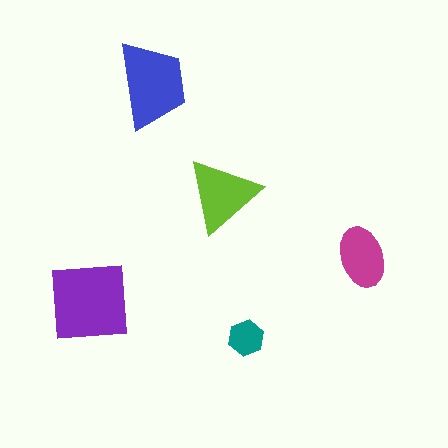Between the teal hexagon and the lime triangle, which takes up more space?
The lime triangle.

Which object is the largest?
The purple square.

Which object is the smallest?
The teal hexagon.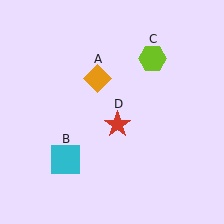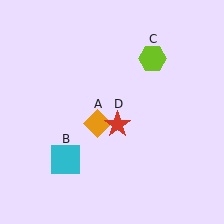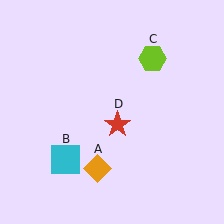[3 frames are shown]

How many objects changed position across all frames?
1 object changed position: orange diamond (object A).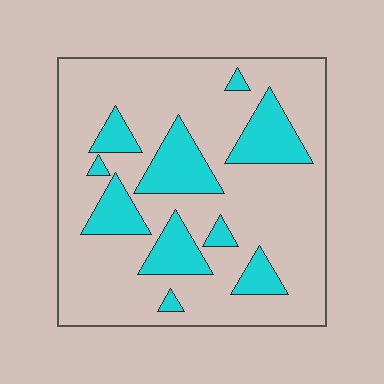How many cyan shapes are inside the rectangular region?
10.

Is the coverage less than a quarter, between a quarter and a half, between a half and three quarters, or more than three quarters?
Less than a quarter.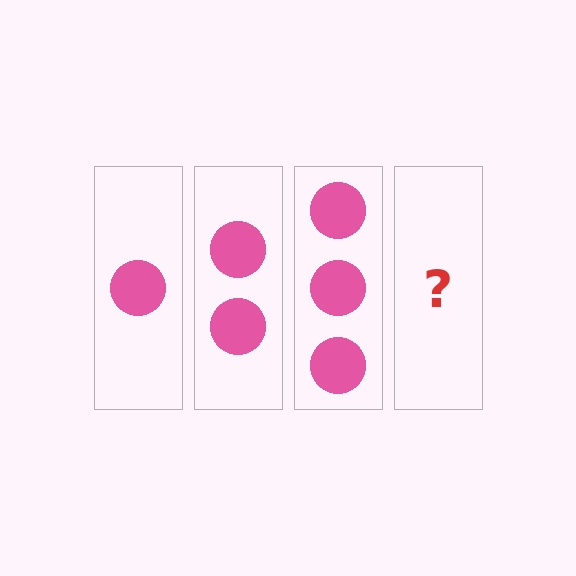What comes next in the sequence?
The next element should be 4 circles.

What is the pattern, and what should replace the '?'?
The pattern is that each step adds one more circle. The '?' should be 4 circles.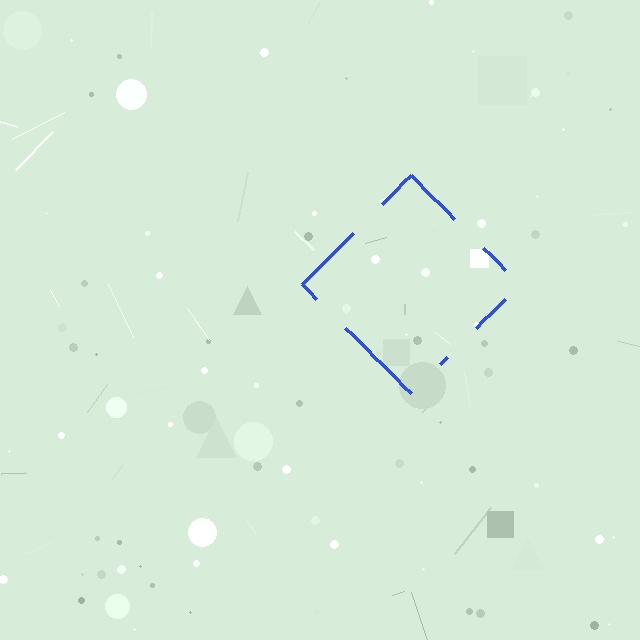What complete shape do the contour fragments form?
The contour fragments form a diamond.